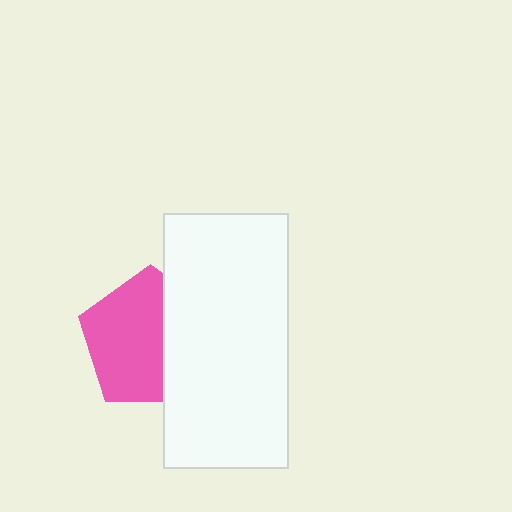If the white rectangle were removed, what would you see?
You would see the complete pink pentagon.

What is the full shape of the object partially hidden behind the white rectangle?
The partially hidden object is a pink pentagon.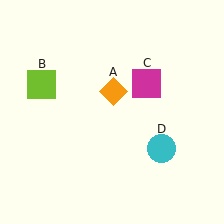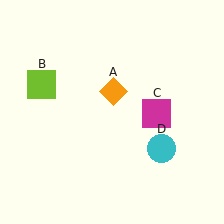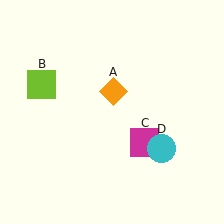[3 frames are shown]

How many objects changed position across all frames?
1 object changed position: magenta square (object C).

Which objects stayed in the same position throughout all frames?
Orange diamond (object A) and lime square (object B) and cyan circle (object D) remained stationary.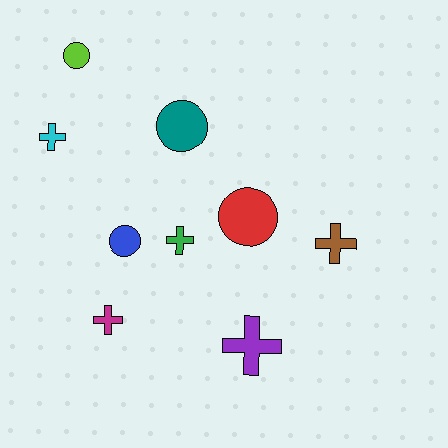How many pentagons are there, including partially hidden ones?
There are no pentagons.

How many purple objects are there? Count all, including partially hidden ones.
There is 1 purple object.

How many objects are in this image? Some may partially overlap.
There are 9 objects.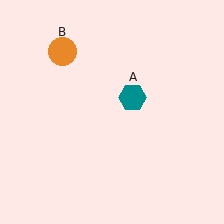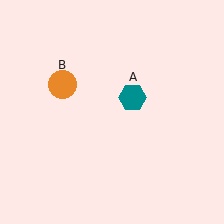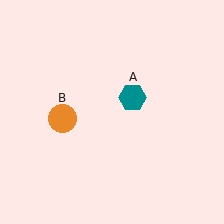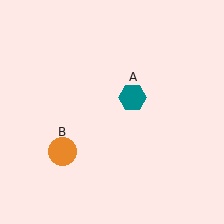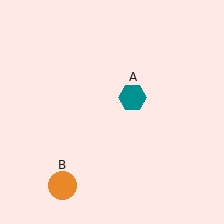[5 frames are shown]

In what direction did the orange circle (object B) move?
The orange circle (object B) moved down.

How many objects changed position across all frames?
1 object changed position: orange circle (object B).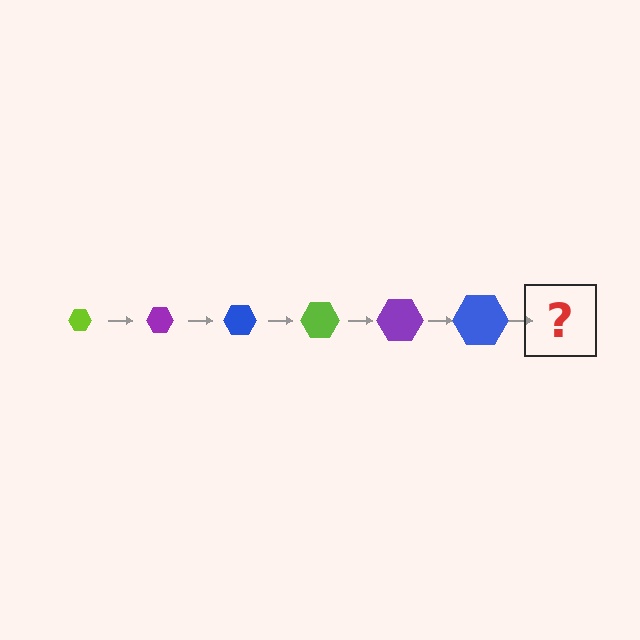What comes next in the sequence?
The next element should be a lime hexagon, larger than the previous one.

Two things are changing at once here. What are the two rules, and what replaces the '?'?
The two rules are that the hexagon grows larger each step and the color cycles through lime, purple, and blue. The '?' should be a lime hexagon, larger than the previous one.